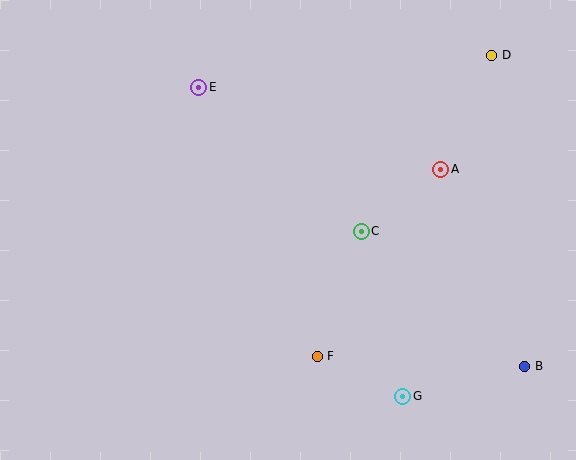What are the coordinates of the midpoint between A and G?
The midpoint between A and G is at (422, 283).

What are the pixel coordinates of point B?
Point B is at (525, 366).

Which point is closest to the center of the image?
Point C at (361, 231) is closest to the center.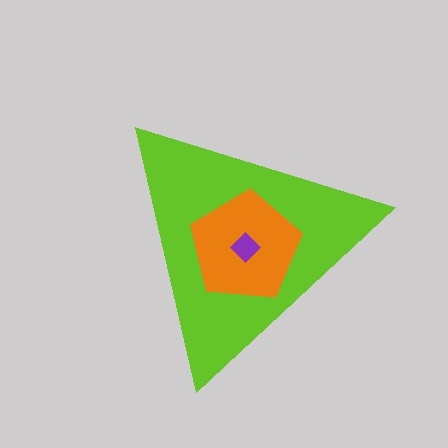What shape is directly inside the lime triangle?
The orange pentagon.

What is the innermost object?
The purple diamond.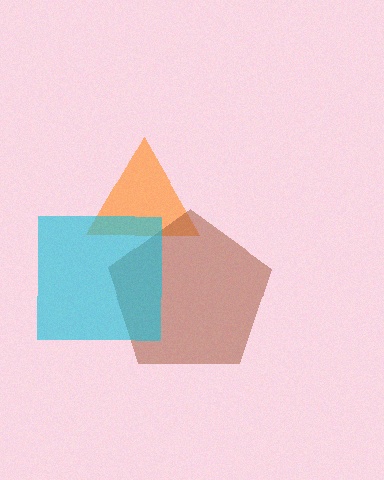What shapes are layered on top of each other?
The layered shapes are: an orange triangle, a brown pentagon, a cyan square.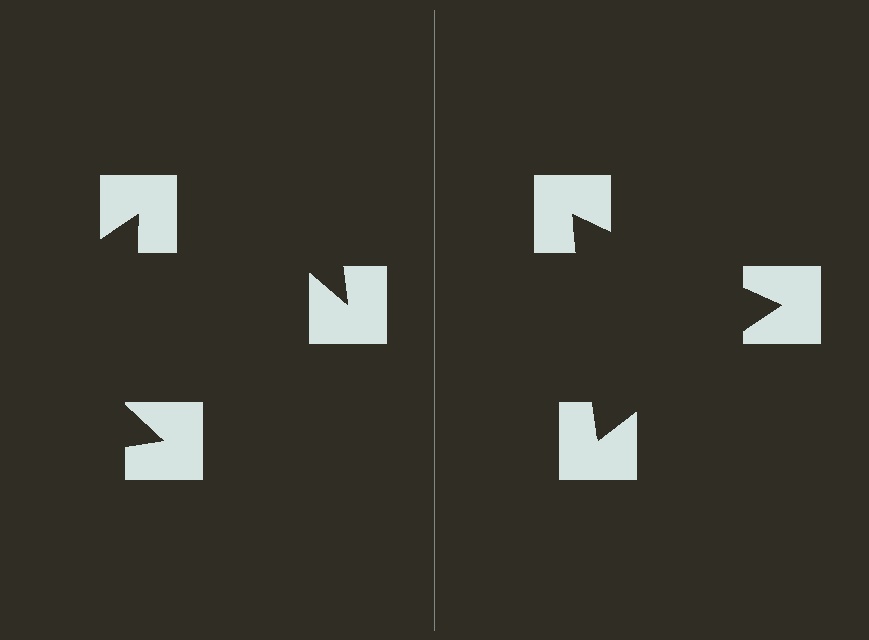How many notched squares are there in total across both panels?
6 — 3 on each side.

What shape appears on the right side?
An illusory triangle.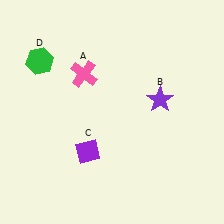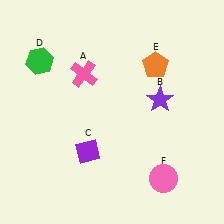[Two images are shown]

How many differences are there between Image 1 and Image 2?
There are 2 differences between the two images.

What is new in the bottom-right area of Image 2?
A pink circle (F) was added in the bottom-right area of Image 2.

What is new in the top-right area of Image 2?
An orange pentagon (E) was added in the top-right area of Image 2.